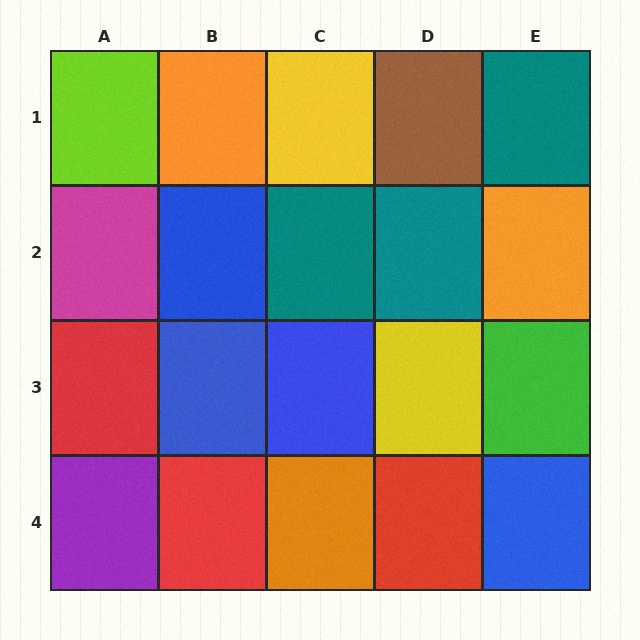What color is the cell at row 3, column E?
Green.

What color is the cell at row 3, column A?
Red.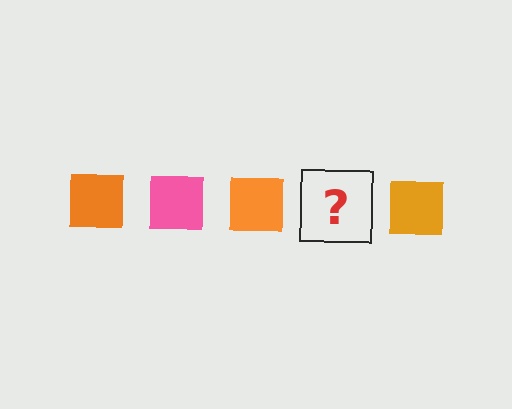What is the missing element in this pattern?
The missing element is a pink square.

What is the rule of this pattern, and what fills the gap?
The rule is that the pattern cycles through orange, pink squares. The gap should be filled with a pink square.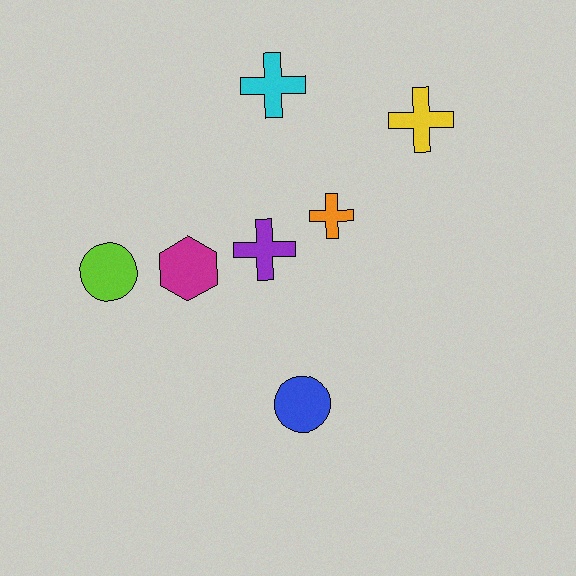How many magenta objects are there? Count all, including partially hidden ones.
There is 1 magenta object.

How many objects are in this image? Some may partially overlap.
There are 7 objects.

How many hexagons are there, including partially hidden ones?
There is 1 hexagon.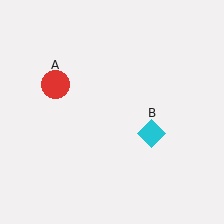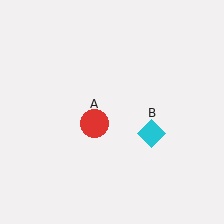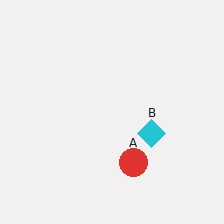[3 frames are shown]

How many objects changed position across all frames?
1 object changed position: red circle (object A).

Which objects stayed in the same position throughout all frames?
Cyan diamond (object B) remained stationary.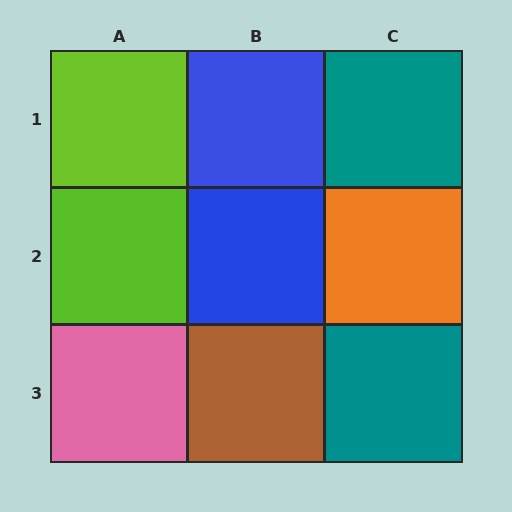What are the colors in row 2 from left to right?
Lime, blue, orange.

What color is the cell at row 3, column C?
Teal.